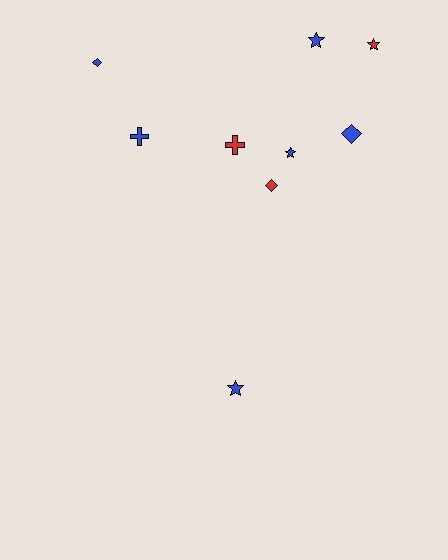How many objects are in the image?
There are 9 objects.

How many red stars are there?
There is 1 red star.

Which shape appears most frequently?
Star, with 4 objects.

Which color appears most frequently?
Blue, with 6 objects.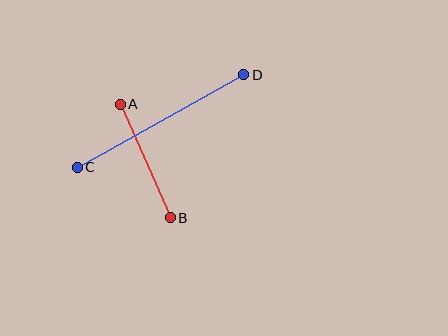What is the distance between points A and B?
The distance is approximately 124 pixels.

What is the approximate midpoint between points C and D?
The midpoint is at approximately (161, 121) pixels.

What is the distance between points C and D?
The distance is approximately 191 pixels.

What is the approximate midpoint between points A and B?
The midpoint is at approximately (145, 161) pixels.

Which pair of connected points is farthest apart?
Points C and D are farthest apart.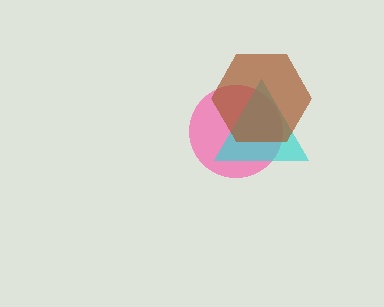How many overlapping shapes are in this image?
There are 3 overlapping shapes in the image.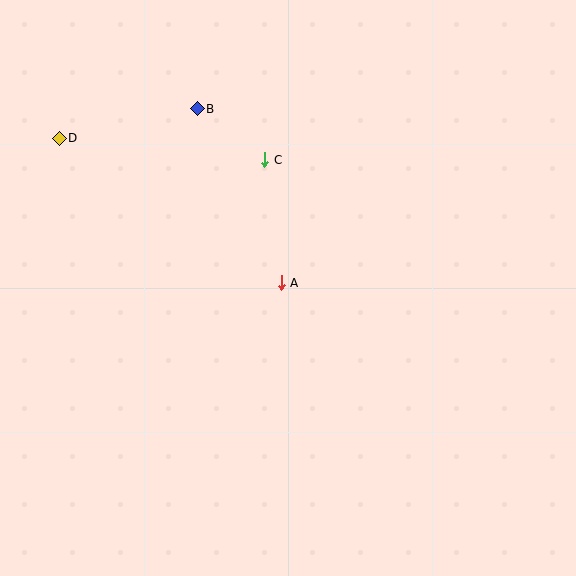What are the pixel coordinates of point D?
Point D is at (59, 138).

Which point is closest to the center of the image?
Point A at (281, 283) is closest to the center.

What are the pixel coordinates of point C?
Point C is at (265, 160).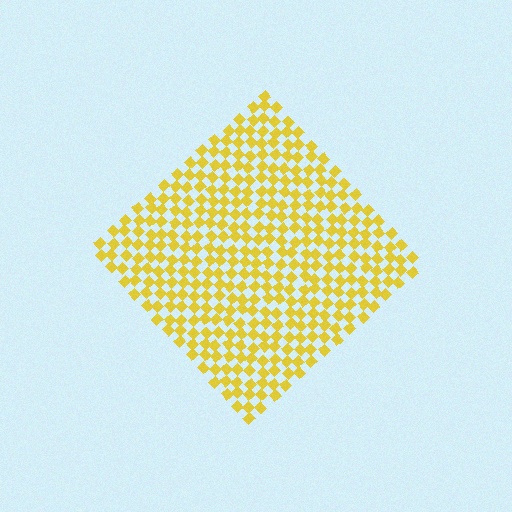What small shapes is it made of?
It is made of small diamonds.